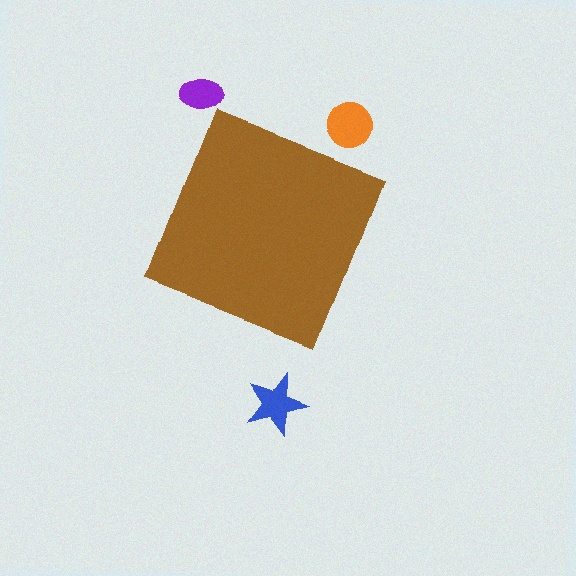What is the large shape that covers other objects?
A brown square.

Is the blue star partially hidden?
No, the blue star is fully visible.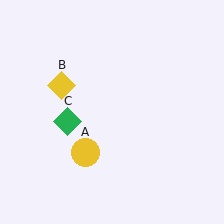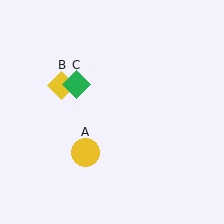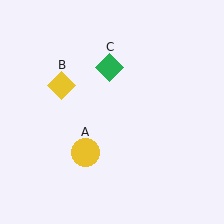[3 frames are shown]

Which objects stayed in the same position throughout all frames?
Yellow circle (object A) and yellow diamond (object B) remained stationary.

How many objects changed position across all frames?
1 object changed position: green diamond (object C).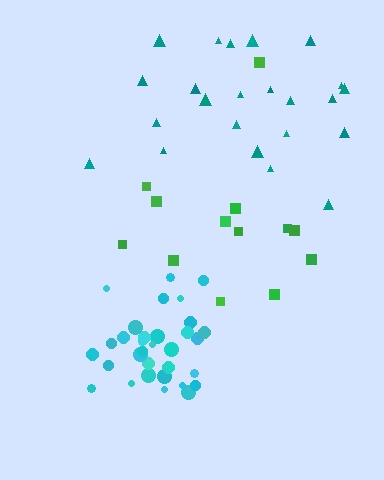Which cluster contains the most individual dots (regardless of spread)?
Cyan (33).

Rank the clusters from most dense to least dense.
cyan, teal, green.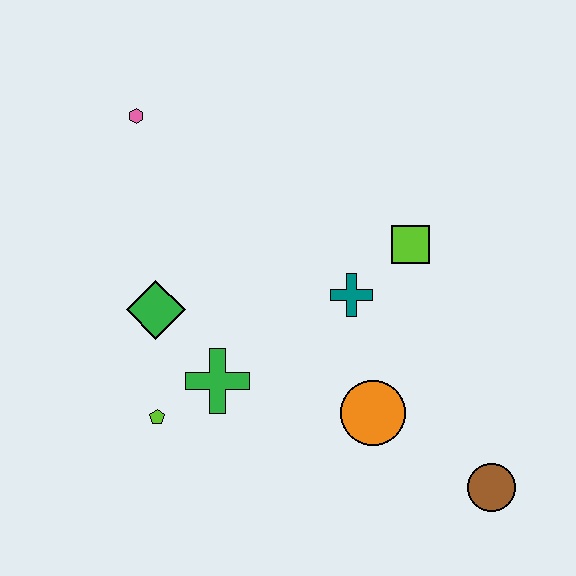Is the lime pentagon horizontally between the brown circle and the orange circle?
No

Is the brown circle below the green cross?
Yes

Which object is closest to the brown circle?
The orange circle is closest to the brown circle.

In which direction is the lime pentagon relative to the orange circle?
The lime pentagon is to the left of the orange circle.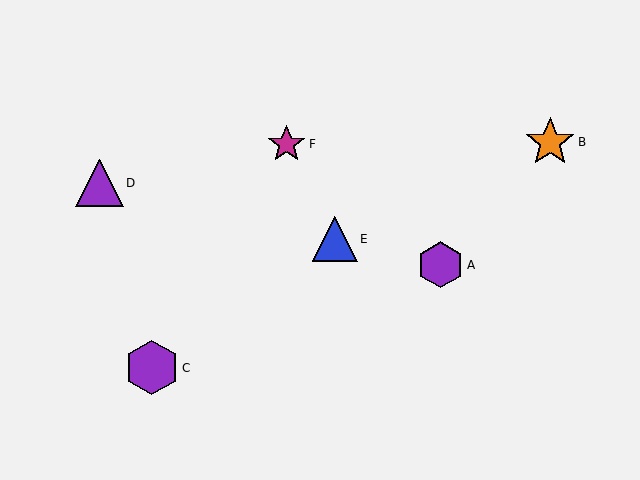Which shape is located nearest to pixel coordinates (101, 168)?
The purple triangle (labeled D) at (100, 183) is nearest to that location.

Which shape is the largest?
The purple hexagon (labeled C) is the largest.